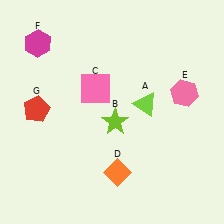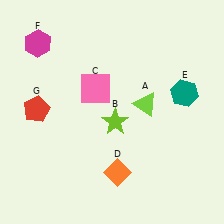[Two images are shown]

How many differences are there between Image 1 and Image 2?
There is 1 difference between the two images.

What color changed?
The hexagon (E) changed from pink in Image 1 to teal in Image 2.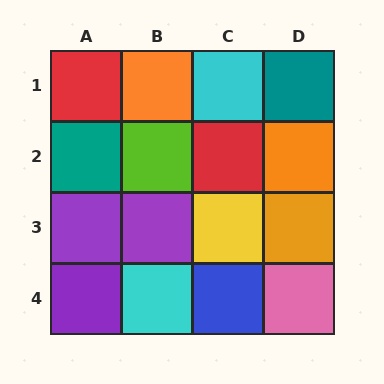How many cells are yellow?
1 cell is yellow.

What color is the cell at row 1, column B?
Orange.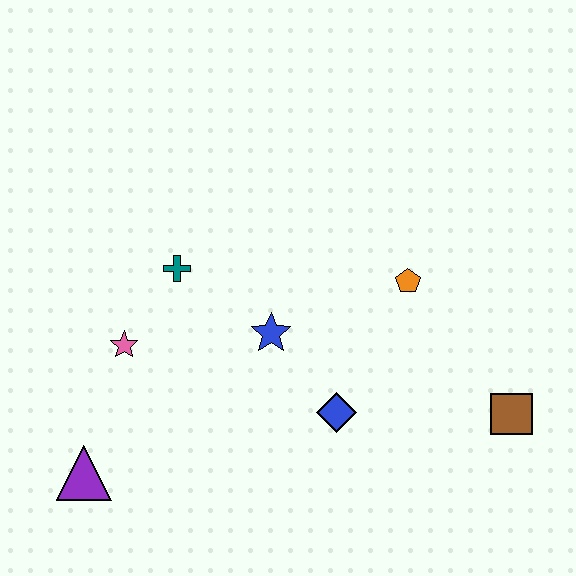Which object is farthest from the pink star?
The brown square is farthest from the pink star.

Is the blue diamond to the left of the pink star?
No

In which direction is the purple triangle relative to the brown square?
The purple triangle is to the left of the brown square.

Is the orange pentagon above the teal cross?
No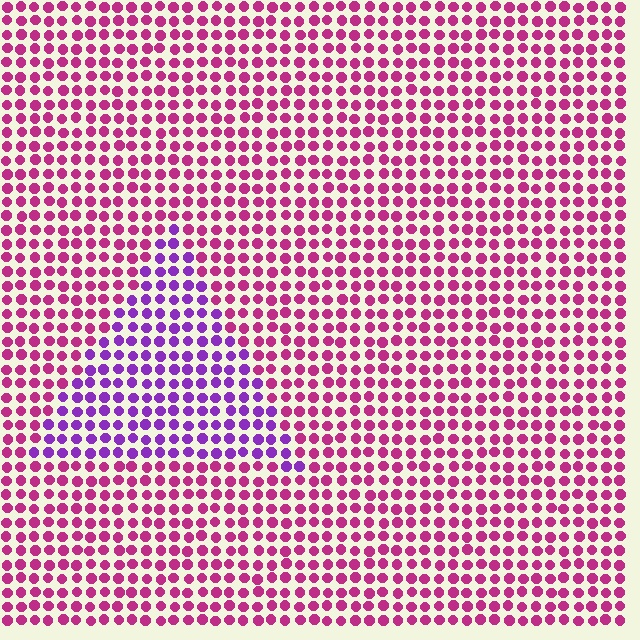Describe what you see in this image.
The image is filled with small magenta elements in a uniform arrangement. A triangle-shaped region is visible where the elements are tinted to a slightly different hue, forming a subtle color boundary.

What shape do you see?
I see a triangle.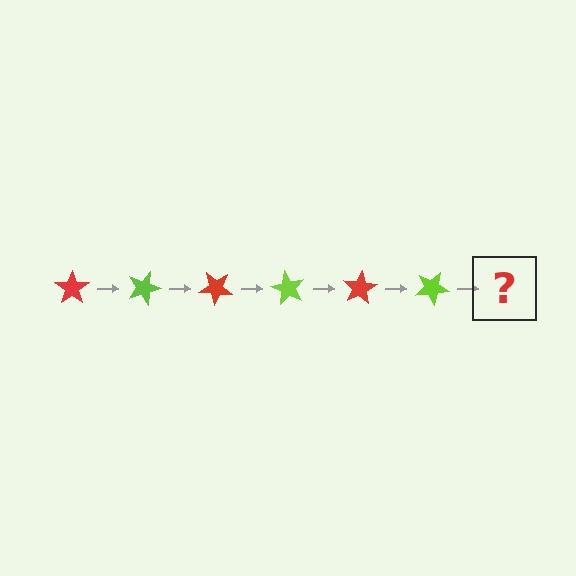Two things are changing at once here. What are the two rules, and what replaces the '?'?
The two rules are that it rotates 20 degrees each step and the color cycles through red and lime. The '?' should be a red star, rotated 120 degrees from the start.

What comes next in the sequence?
The next element should be a red star, rotated 120 degrees from the start.